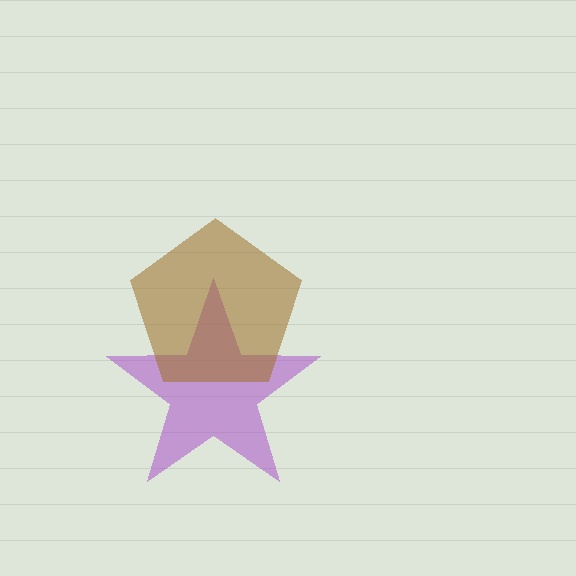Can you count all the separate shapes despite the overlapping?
Yes, there are 2 separate shapes.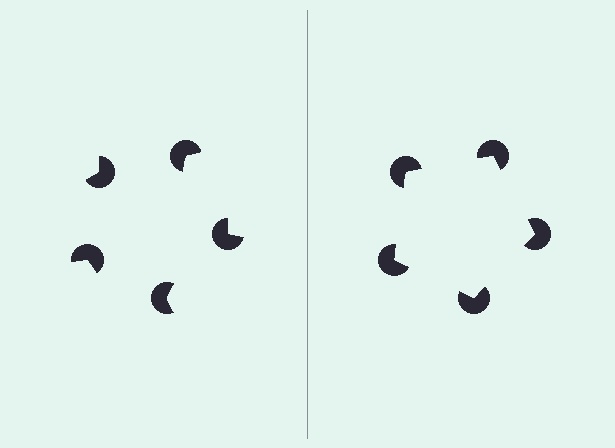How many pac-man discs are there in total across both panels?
10 — 5 on each side.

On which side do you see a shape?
An illusory pentagon appears on the right side. On the left side the wedge cuts are rotated, so no coherent shape forms.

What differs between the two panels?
The pac-man discs are positioned identically on both sides; only the wedge orientations differ. On the right they align to a pentagon; on the left they are misaligned.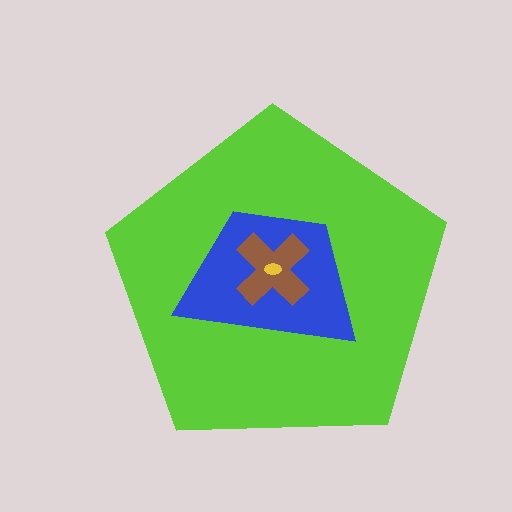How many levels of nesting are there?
4.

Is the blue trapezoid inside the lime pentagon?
Yes.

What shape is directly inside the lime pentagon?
The blue trapezoid.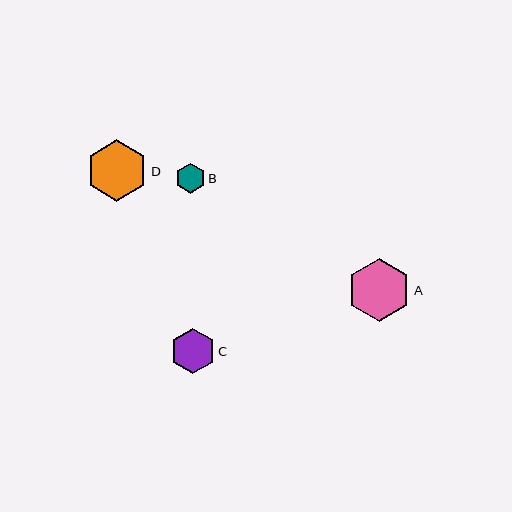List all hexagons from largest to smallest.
From largest to smallest: A, D, C, B.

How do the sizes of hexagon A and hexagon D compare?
Hexagon A and hexagon D are approximately the same size.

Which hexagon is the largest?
Hexagon A is the largest with a size of approximately 63 pixels.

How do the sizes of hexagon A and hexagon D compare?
Hexagon A and hexagon D are approximately the same size.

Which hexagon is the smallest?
Hexagon B is the smallest with a size of approximately 30 pixels.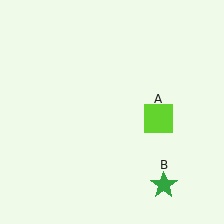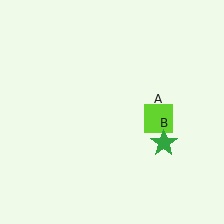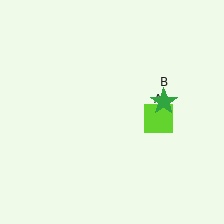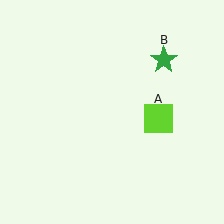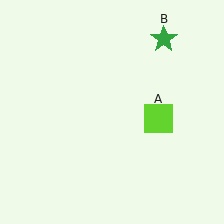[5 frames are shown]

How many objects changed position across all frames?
1 object changed position: green star (object B).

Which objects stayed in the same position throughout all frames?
Lime square (object A) remained stationary.